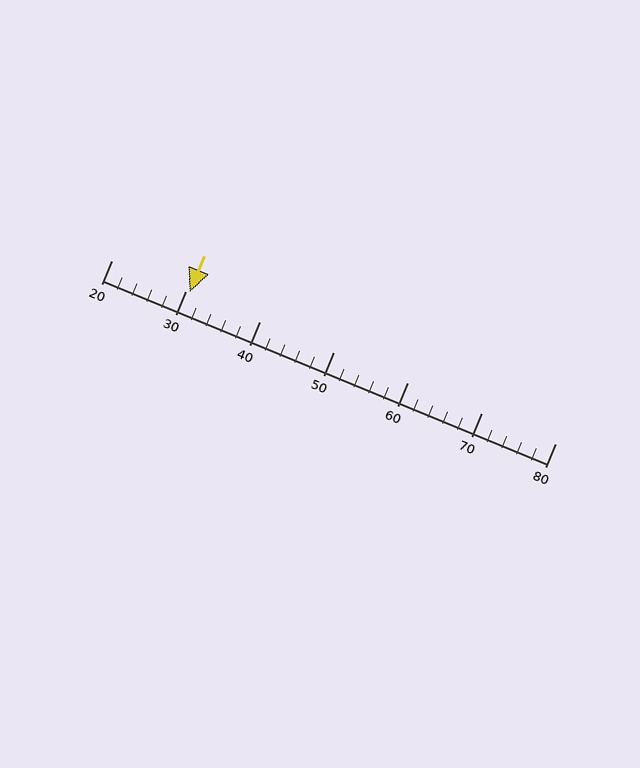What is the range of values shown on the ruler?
The ruler shows values from 20 to 80.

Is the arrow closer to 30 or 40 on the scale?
The arrow is closer to 30.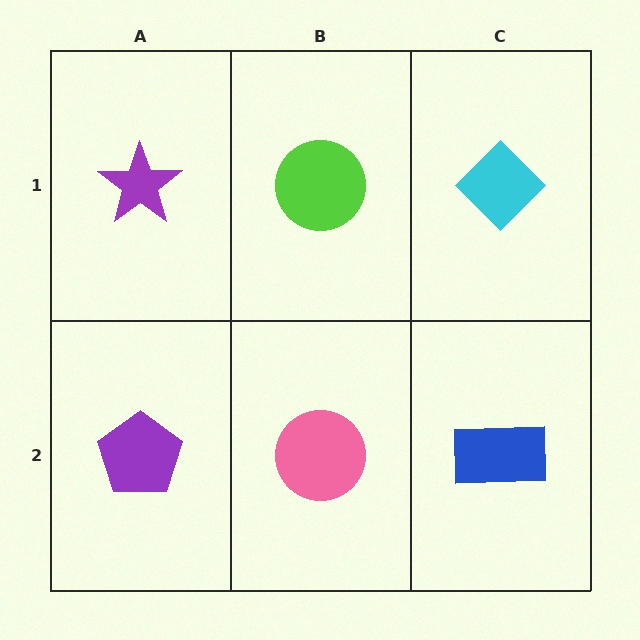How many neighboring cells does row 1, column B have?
3.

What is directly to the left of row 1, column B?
A purple star.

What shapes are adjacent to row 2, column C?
A cyan diamond (row 1, column C), a pink circle (row 2, column B).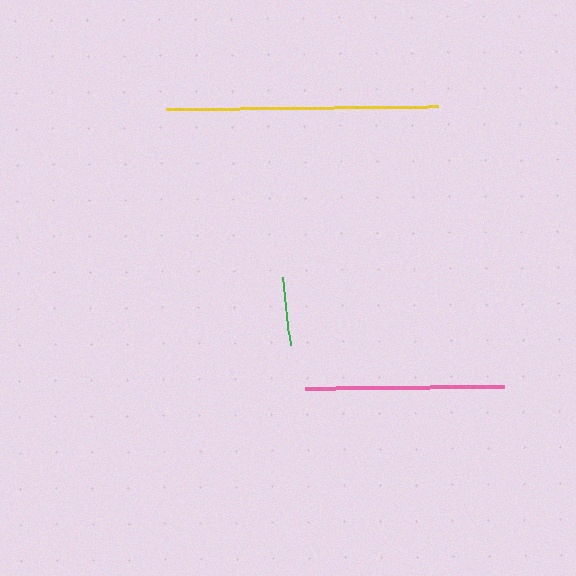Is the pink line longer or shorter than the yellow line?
The yellow line is longer than the pink line.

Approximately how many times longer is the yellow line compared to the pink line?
The yellow line is approximately 1.4 times the length of the pink line.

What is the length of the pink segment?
The pink segment is approximately 199 pixels long.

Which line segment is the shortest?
The green line is the shortest at approximately 68 pixels.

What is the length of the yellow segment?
The yellow segment is approximately 271 pixels long.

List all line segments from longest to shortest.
From longest to shortest: yellow, pink, green.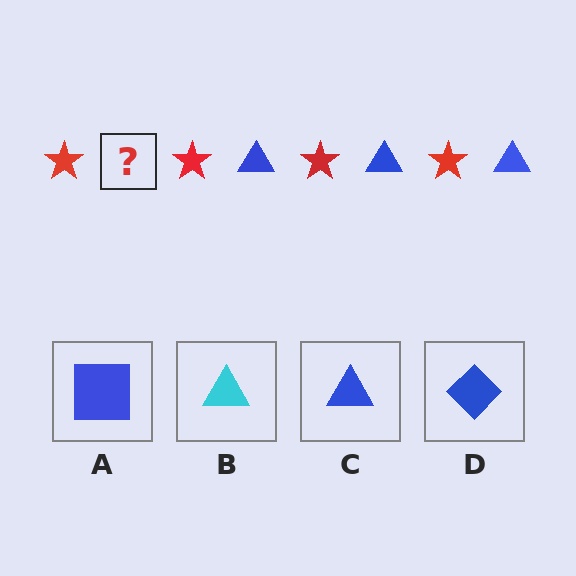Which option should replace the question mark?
Option C.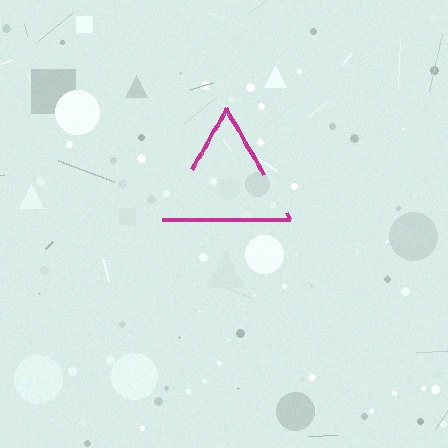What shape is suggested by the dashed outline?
The dashed outline suggests a triangle.